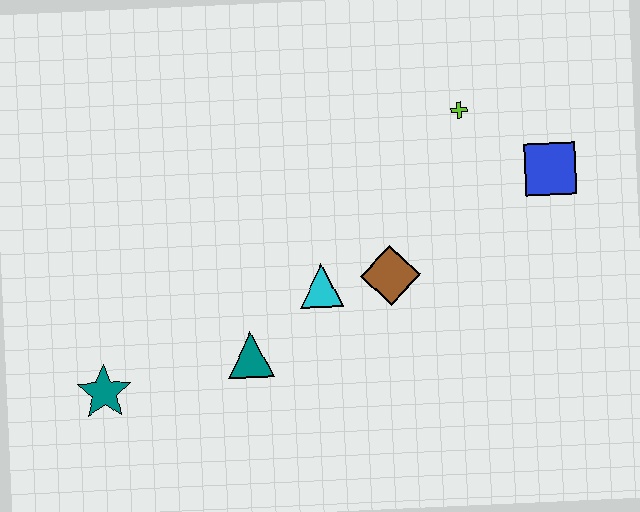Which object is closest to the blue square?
The lime cross is closest to the blue square.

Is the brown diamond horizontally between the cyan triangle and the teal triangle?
No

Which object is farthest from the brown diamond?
The teal star is farthest from the brown diamond.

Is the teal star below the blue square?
Yes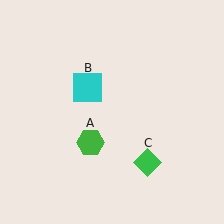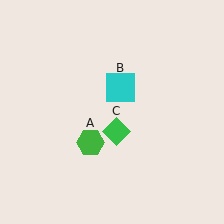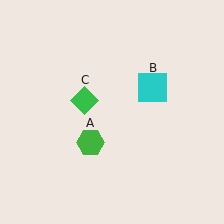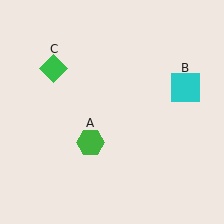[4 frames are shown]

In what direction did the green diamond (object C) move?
The green diamond (object C) moved up and to the left.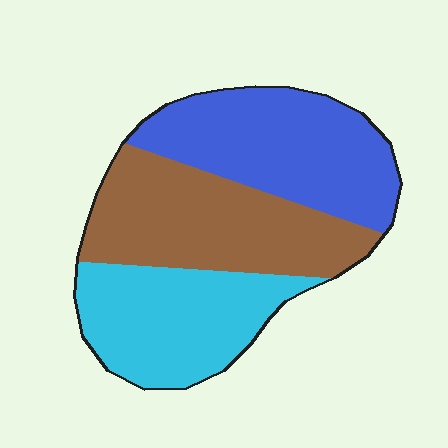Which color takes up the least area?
Cyan, at roughly 30%.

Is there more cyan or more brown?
Brown.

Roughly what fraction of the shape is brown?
Brown covers around 35% of the shape.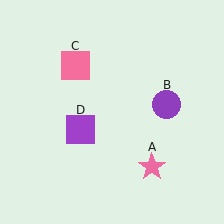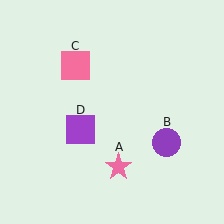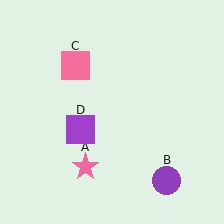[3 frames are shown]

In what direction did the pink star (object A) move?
The pink star (object A) moved left.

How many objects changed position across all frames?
2 objects changed position: pink star (object A), purple circle (object B).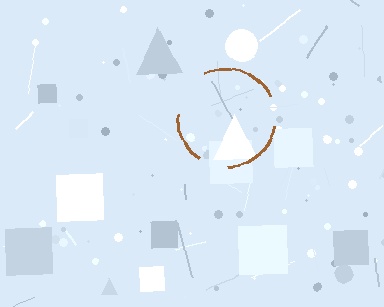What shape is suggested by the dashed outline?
The dashed outline suggests a circle.